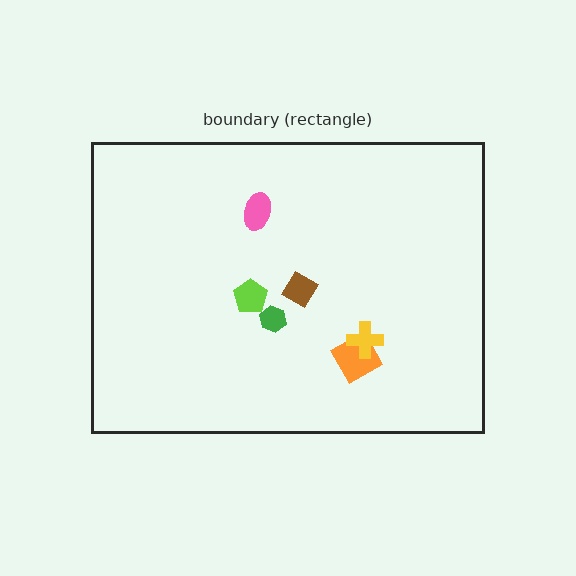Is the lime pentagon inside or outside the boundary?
Inside.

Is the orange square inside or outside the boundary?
Inside.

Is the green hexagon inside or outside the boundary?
Inside.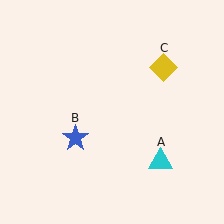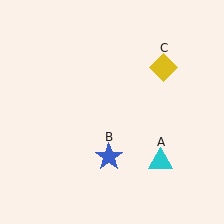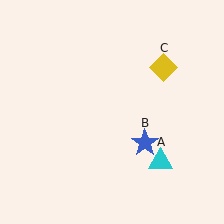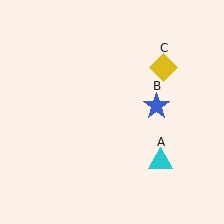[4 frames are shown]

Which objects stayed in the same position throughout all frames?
Cyan triangle (object A) and yellow diamond (object C) remained stationary.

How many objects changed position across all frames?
1 object changed position: blue star (object B).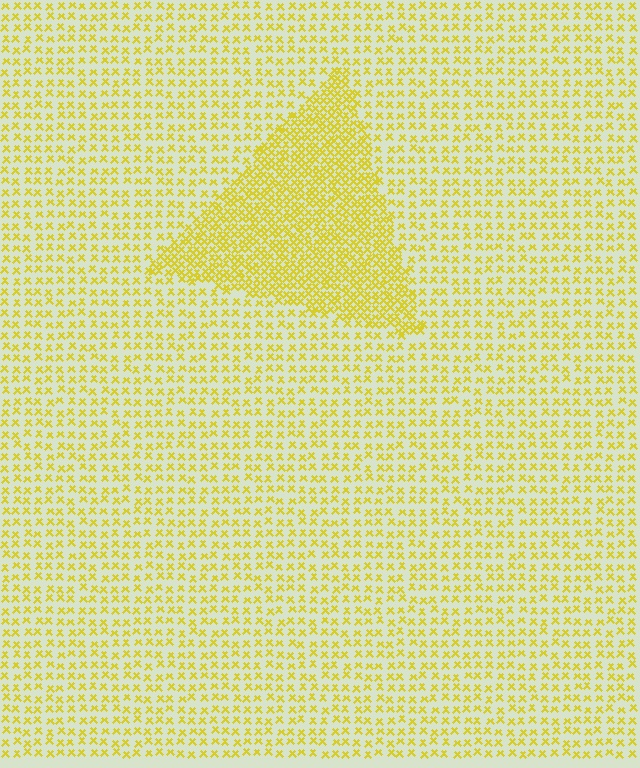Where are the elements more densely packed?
The elements are more densely packed inside the triangle boundary.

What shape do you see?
I see a triangle.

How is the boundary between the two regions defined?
The boundary is defined by a change in element density (approximately 2.2x ratio). All elements are the same color, size, and shape.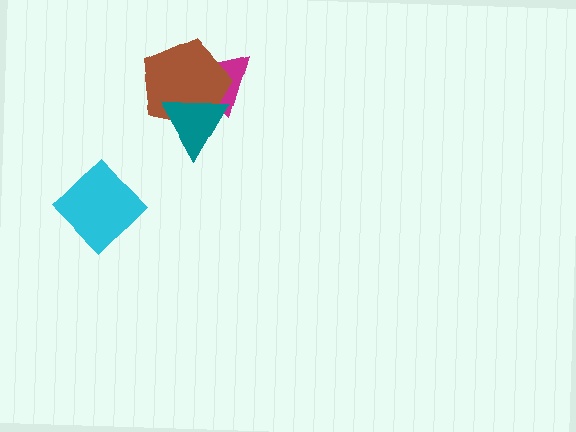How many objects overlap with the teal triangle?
2 objects overlap with the teal triangle.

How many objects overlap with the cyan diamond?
0 objects overlap with the cyan diamond.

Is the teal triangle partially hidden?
No, no other shape covers it.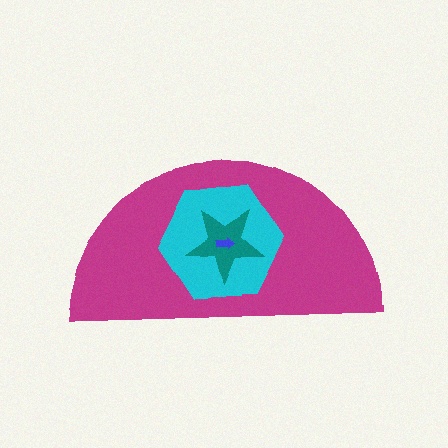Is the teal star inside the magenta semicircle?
Yes.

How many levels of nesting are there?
4.